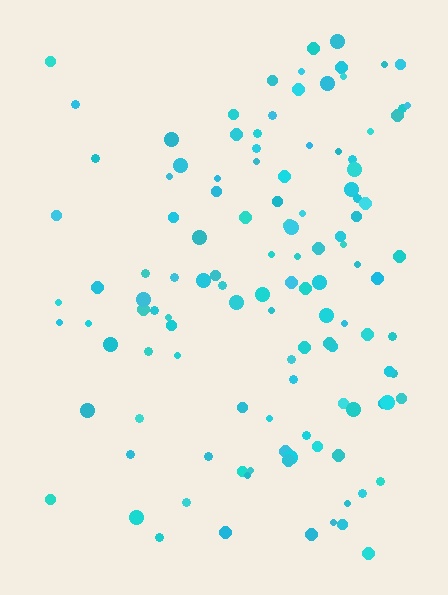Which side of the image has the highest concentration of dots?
The right.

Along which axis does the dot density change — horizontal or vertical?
Horizontal.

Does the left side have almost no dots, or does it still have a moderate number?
Still a moderate number, just noticeably fewer than the right.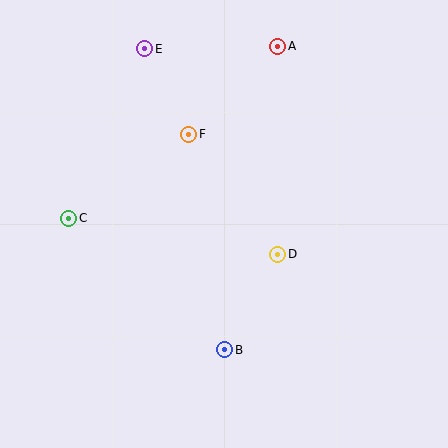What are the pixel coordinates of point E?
Point E is at (145, 49).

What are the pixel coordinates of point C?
Point C is at (69, 218).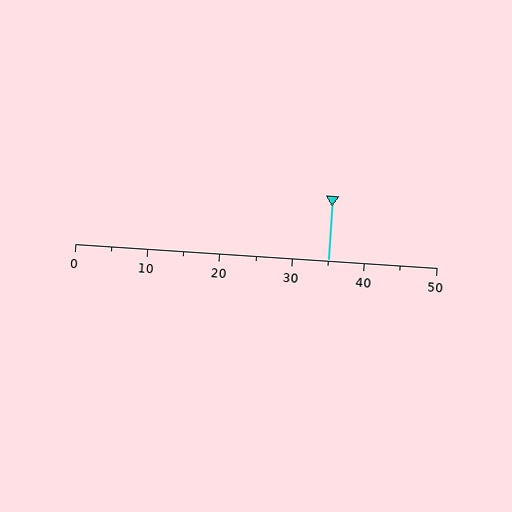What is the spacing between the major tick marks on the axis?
The major ticks are spaced 10 apart.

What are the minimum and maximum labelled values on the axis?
The axis runs from 0 to 50.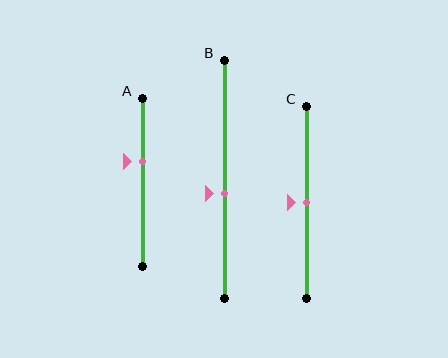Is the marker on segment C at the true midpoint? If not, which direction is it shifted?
Yes, the marker on segment C is at the true midpoint.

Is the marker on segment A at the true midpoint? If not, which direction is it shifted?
No, the marker on segment A is shifted upward by about 12% of the segment length.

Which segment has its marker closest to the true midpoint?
Segment C has its marker closest to the true midpoint.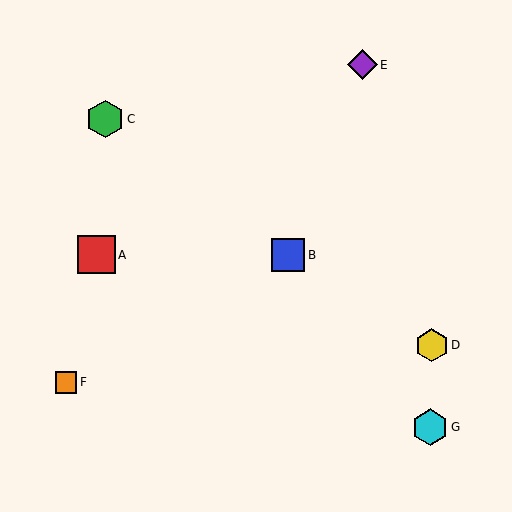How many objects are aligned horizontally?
2 objects (A, B) are aligned horizontally.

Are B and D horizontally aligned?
No, B is at y≈255 and D is at y≈345.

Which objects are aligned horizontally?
Objects A, B are aligned horizontally.